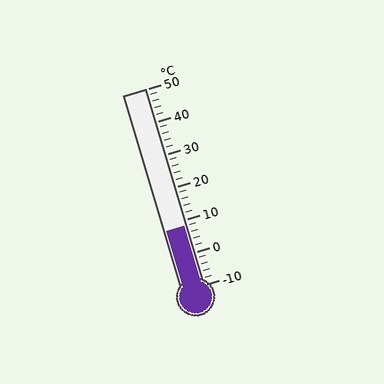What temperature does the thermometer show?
The thermometer shows approximately 8°C.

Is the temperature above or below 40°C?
The temperature is below 40°C.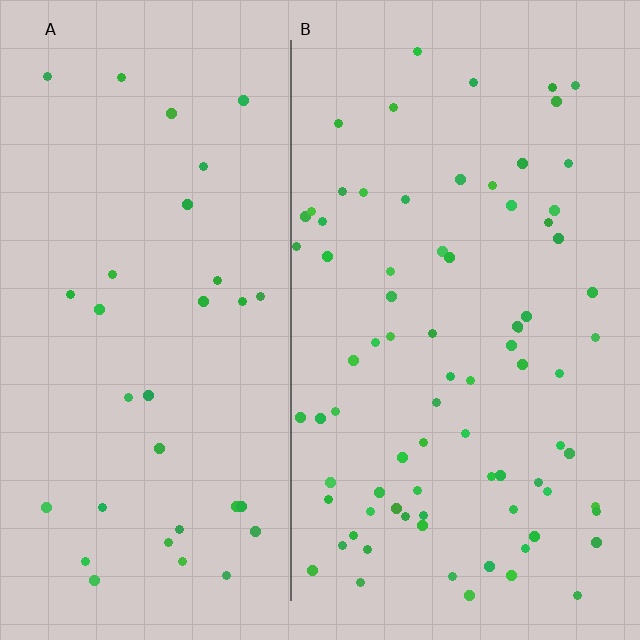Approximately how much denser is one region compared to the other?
Approximately 2.4× — region B over region A.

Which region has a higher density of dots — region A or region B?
B (the right).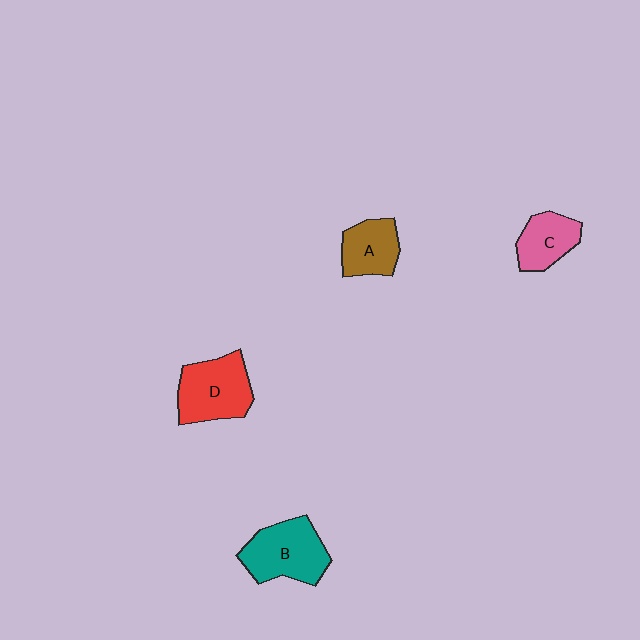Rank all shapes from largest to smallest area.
From largest to smallest: B (teal), D (red), A (brown), C (pink).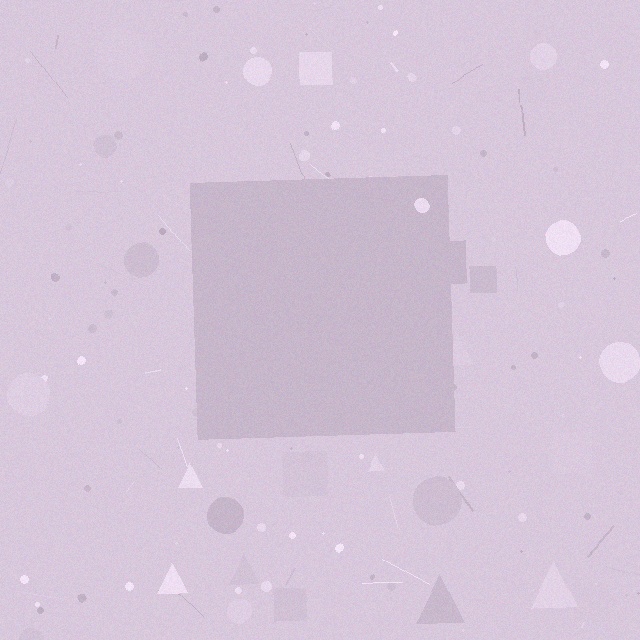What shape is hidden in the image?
A square is hidden in the image.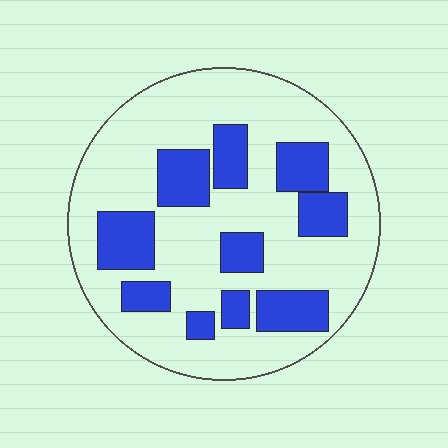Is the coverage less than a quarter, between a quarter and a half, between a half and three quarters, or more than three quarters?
Between a quarter and a half.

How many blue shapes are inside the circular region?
10.